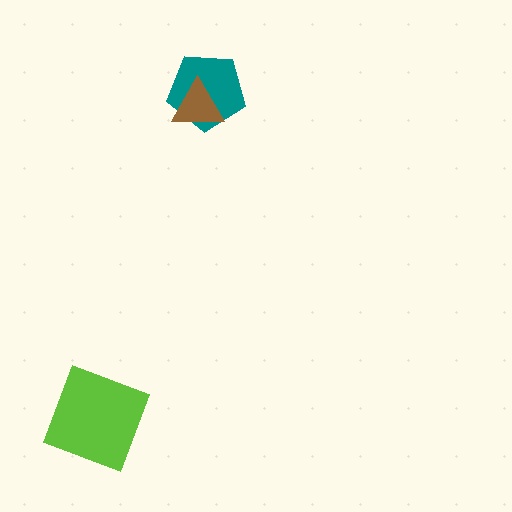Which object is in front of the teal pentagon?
The brown triangle is in front of the teal pentagon.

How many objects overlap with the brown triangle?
1 object overlaps with the brown triangle.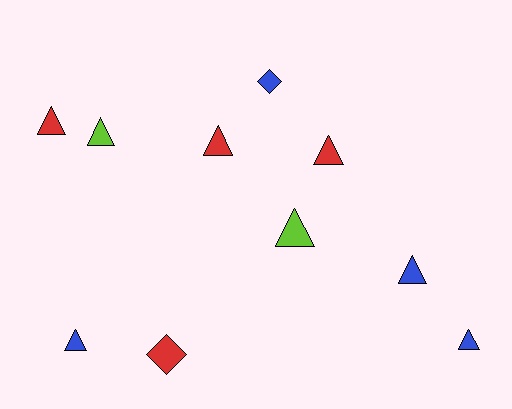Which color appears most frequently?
Red, with 4 objects.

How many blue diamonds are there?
There is 1 blue diamond.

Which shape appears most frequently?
Triangle, with 8 objects.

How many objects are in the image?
There are 10 objects.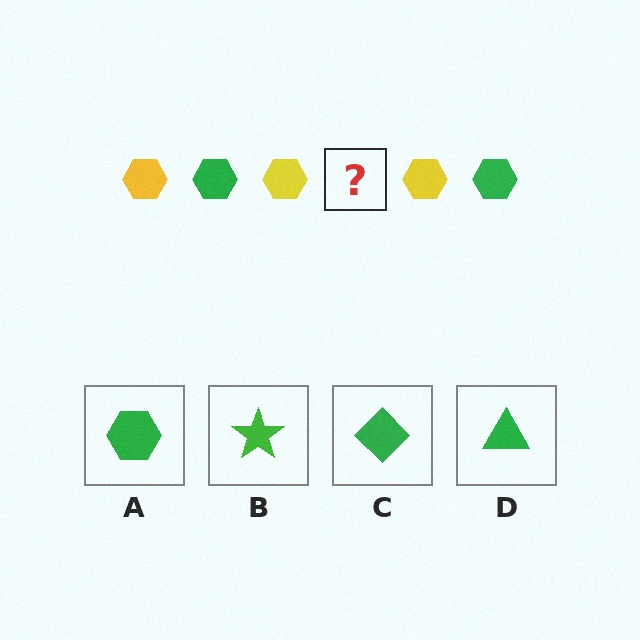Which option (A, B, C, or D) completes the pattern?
A.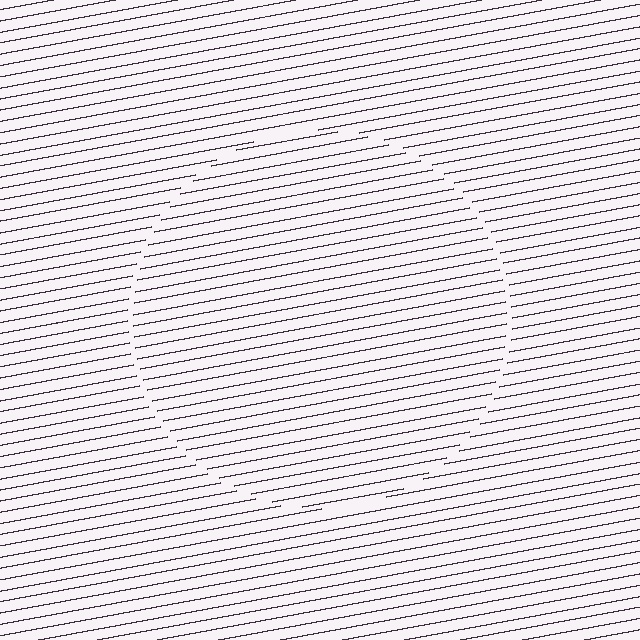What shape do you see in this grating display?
An illusory circle. The interior of the shape contains the same grating, shifted by half a period — the contour is defined by the phase discontinuity where line-ends from the inner and outer gratings abut.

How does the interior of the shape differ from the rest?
The interior of the shape contains the same grating, shifted by half a period — the contour is defined by the phase discontinuity where line-ends from the inner and outer gratings abut.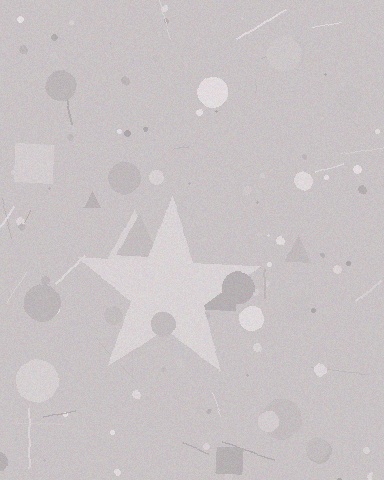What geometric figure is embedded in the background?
A star is embedded in the background.